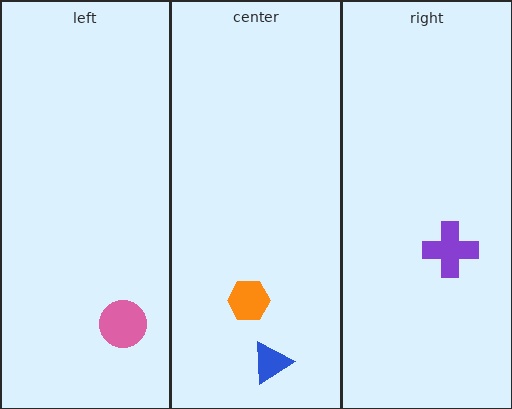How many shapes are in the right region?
1.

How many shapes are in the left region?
1.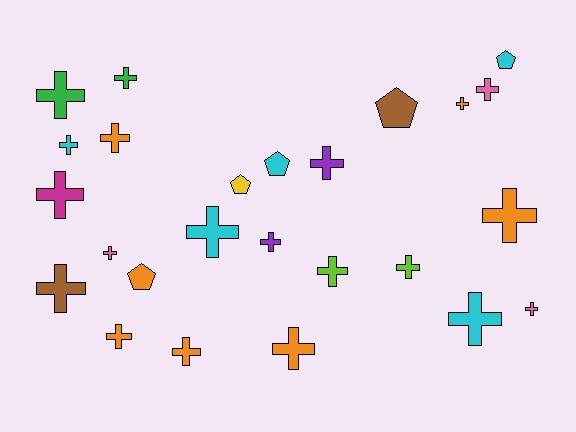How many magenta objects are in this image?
There is 1 magenta object.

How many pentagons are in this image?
There are 5 pentagons.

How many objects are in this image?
There are 25 objects.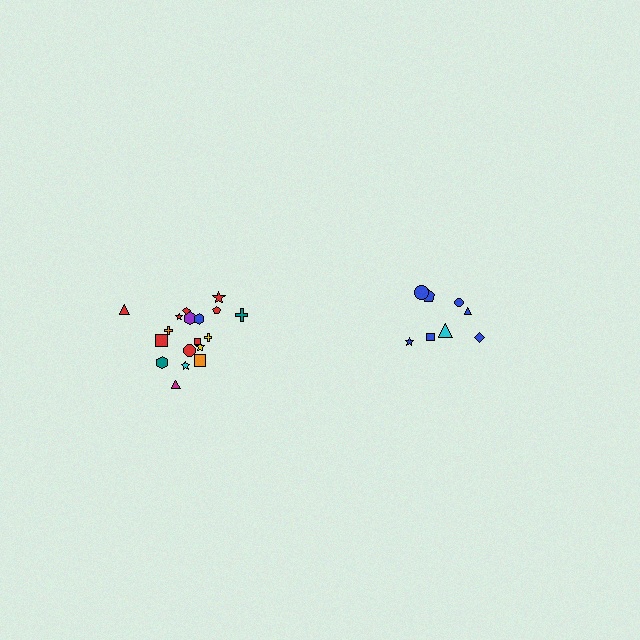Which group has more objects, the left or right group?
The left group.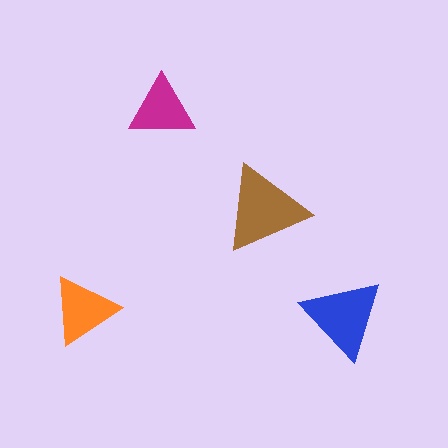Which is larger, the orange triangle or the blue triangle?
The blue one.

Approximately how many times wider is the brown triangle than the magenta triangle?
About 1.5 times wider.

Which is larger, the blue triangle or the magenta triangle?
The blue one.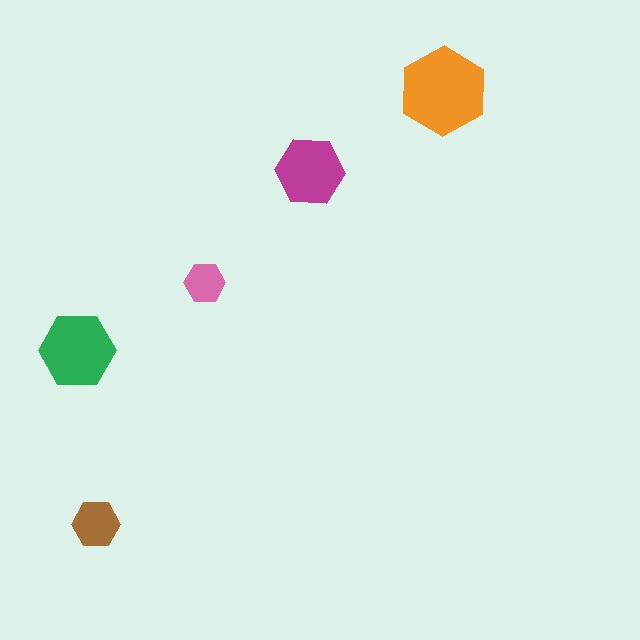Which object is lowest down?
The brown hexagon is bottommost.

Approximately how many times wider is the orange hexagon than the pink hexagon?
About 2 times wider.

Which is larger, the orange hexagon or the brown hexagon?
The orange one.